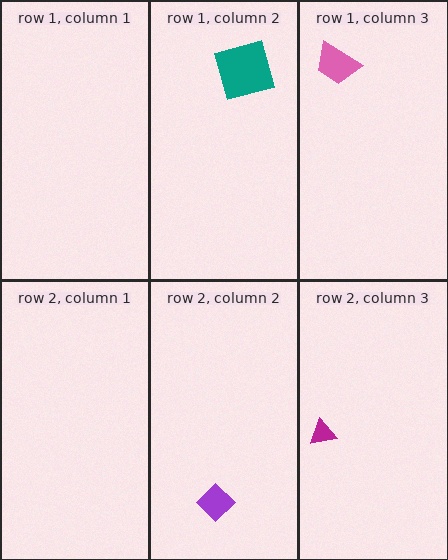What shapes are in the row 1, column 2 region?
The teal square.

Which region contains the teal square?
The row 1, column 2 region.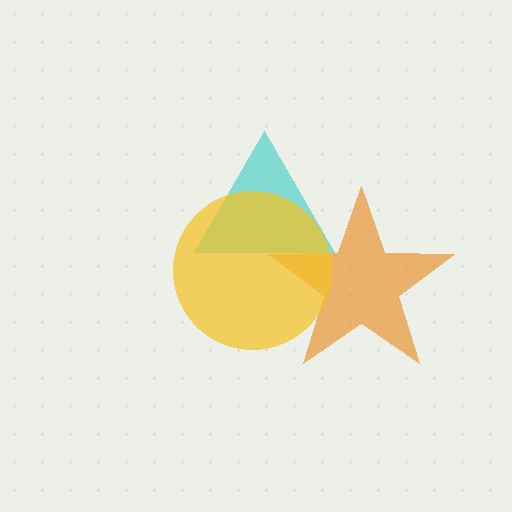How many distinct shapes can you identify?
There are 3 distinct shapes: an orange star, a cyan triangle, a yellow circle.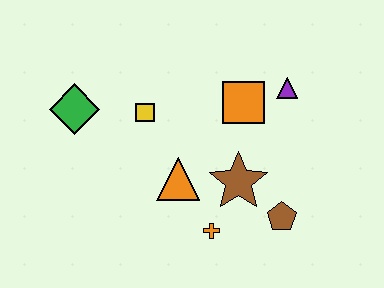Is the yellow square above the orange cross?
Yes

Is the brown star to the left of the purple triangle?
Yes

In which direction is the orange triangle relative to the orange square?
The orange triangle is below the orange square.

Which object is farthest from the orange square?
The green diamond is farthest from the orange square.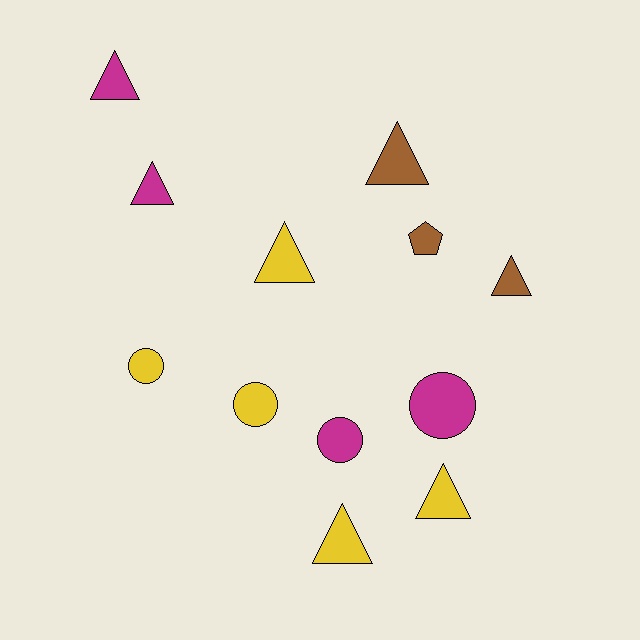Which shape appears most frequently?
Triangle, with 7 objects.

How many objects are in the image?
There are 12 objects.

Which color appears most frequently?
Yellow, with 5 objects.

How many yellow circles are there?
There are 2 yellow circles.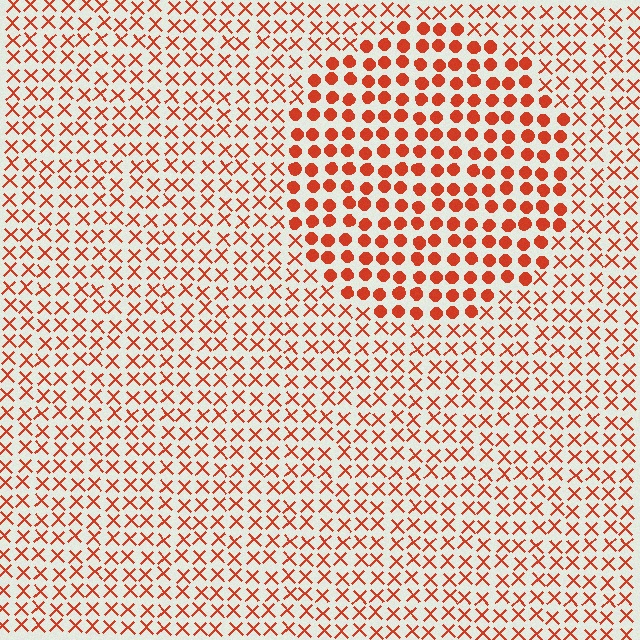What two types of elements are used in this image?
The image uses circles inside the circle region and X marks outside it.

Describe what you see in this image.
The image is filled with small red elements arranged in a uniform grid. A circle-shaped region contains circles, while the surrounding area contains X marks. The boundary is defined purely by the change in element shape.